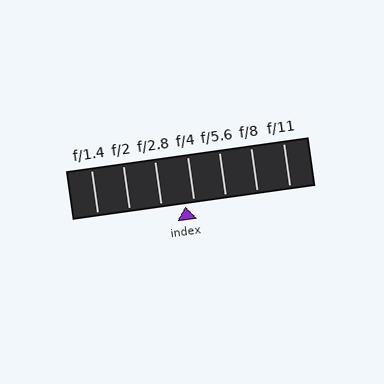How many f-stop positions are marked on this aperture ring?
There are 7 f-stop positions marked.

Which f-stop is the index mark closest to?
The index mark is closest to f/4.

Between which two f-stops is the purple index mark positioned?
The index mark is between f/2.8 and f/4.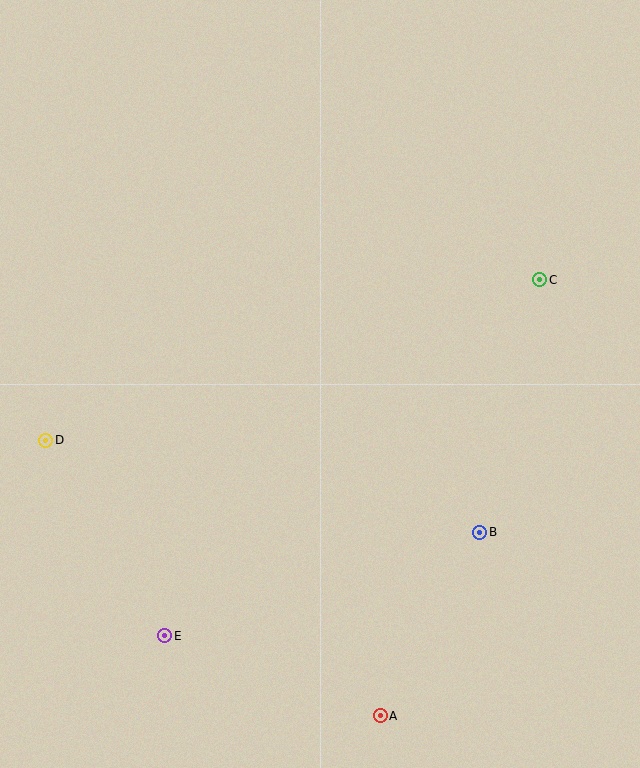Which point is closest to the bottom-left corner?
Point E is closest to the bottom-left corner.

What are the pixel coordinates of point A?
Point A is at (380, 716).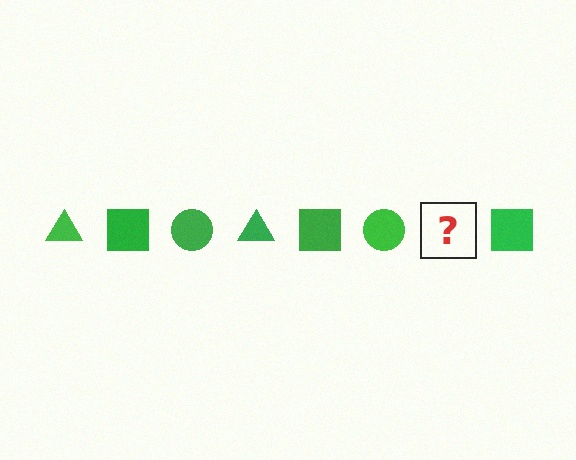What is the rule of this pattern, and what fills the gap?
The rule is that the pattern cycles through triangle, square, circle shapes in green. The gap should be filled with a green triangle.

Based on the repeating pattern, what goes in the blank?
The blank should be a green triangle.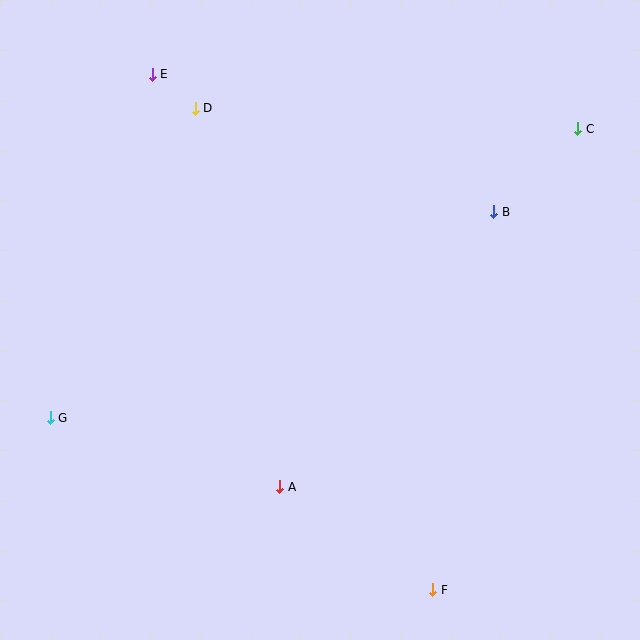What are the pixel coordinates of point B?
Point B is at (494, 212).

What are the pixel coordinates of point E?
Point E is at (152, 74).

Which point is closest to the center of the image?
Point A at (280, 487) is closest to the center.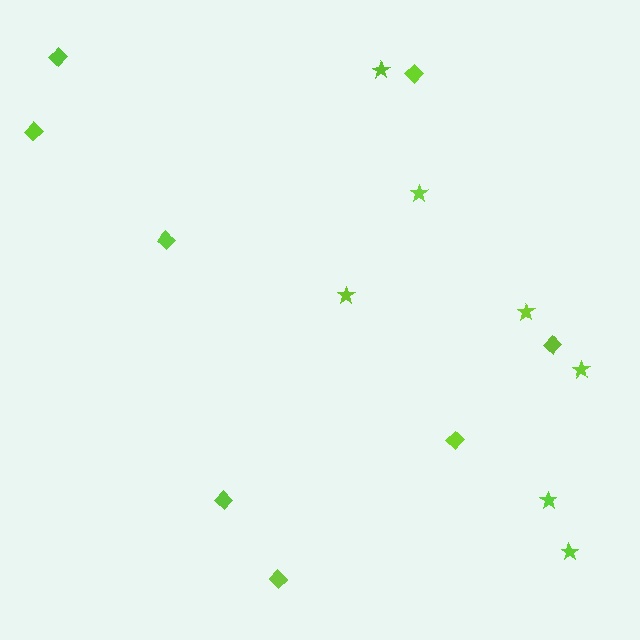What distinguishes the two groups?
There are 2 groups: one group of diamonds (8) and one group of stars (7).